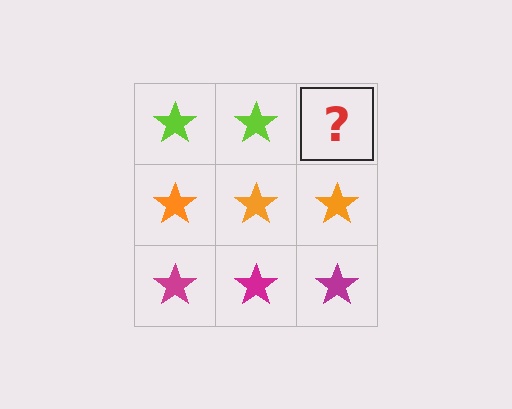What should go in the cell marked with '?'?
The missing cell should contain a lime star.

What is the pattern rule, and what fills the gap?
The rule is that each row has a consistent color. The gap should be filled with a lime star.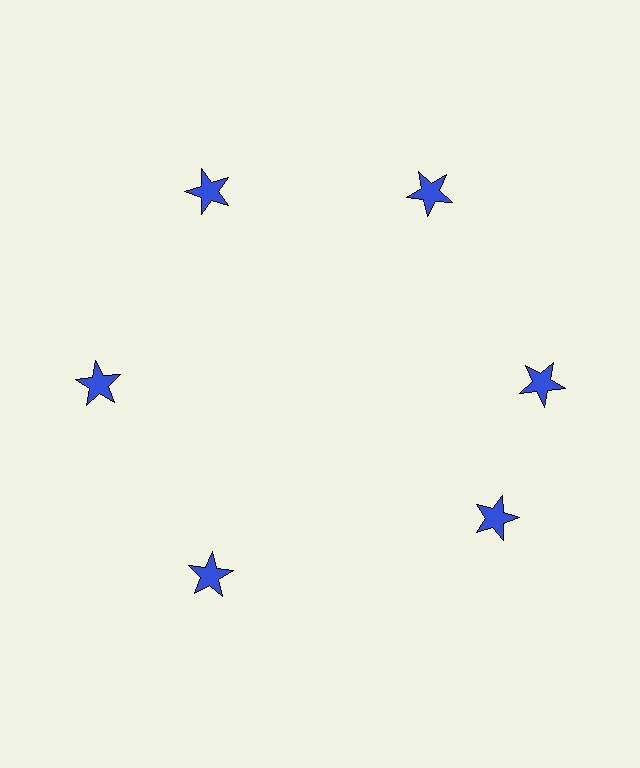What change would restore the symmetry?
The symmetry would be restored by rotating it back into even spacing with its neighbors so that all 6 stars sit at equal angles and equal distance from the center.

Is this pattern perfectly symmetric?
No. The 6 blue stars are arranged in a ring, but one element near the 5 o'clock position is rotated out of alignment along the ring, breaking the 6-fold rotational symmetry.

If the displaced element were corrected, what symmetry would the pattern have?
It would have 6-fold rotational symmetry — the pattern would map onto itself every 60 degrees.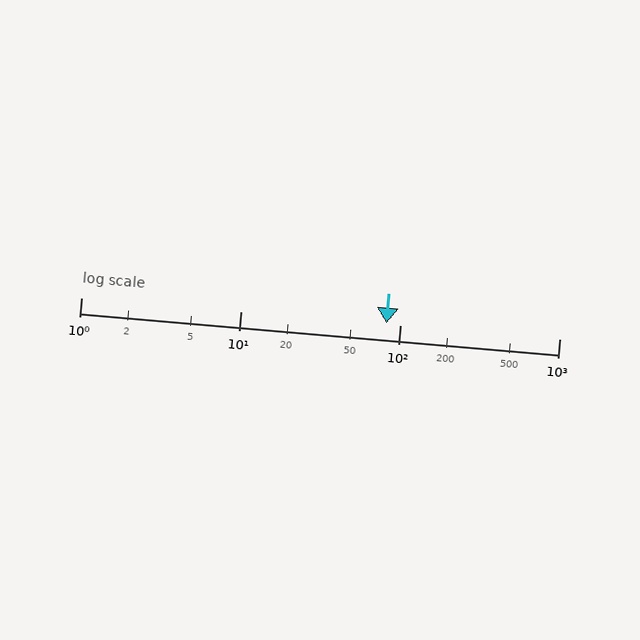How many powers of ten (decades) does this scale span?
The scale spans 3 decades, from 1 to 1000.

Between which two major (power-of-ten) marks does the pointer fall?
The pointer is between 10 and 100.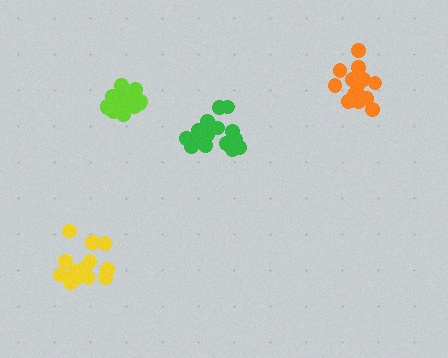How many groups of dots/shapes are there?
There are 4 groups.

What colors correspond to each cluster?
The clusters are colored: green, lime, yellow, orange.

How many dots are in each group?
Group 1: 16 dots, Group 2: 13 dots, Group 3: 14 dots, Group 4: 15 dots (58 total).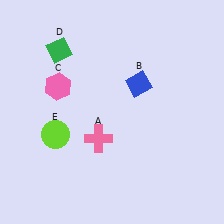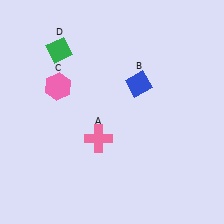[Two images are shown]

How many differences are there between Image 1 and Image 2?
There is 1 difference between the two images.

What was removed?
The lime circle (E) was removed in Image 2.